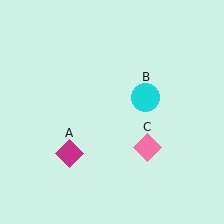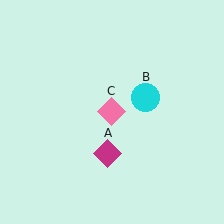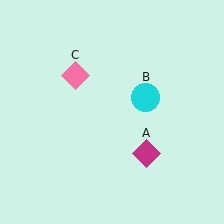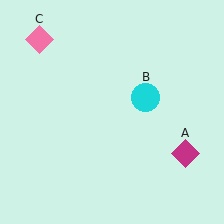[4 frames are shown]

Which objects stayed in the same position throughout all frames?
Cyan circle (object B) remained stationary.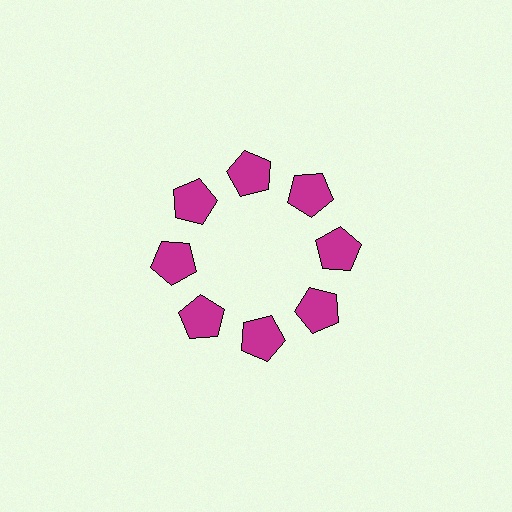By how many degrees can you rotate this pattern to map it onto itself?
The pattern maps onto itself every 45 degrees of rotation.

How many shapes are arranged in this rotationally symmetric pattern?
There are 8 shapes, arranged in 8 groups of 1.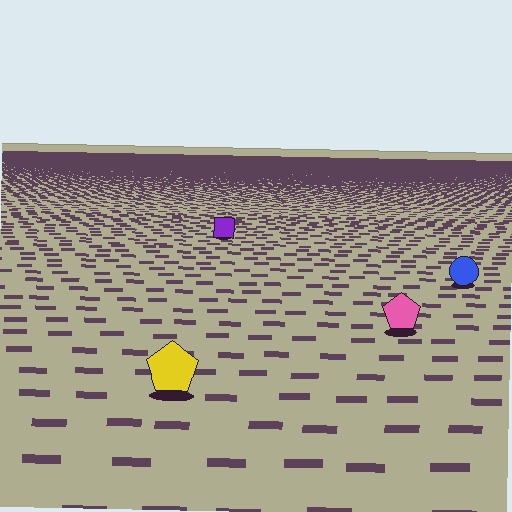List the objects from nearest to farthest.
From nearest to farthest: the yellow pentagon, the pink pentagon, the blue circle, the purple square.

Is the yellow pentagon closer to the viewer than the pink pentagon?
Yes. The yellow pentagon is closer — you can tell from the texture gradient: the ground texture is coarser near it.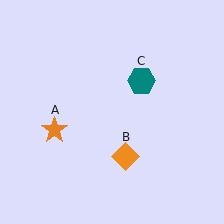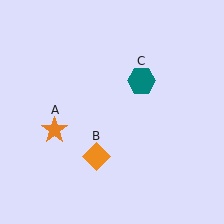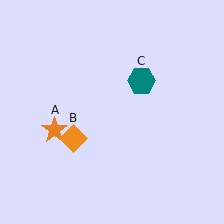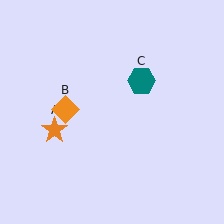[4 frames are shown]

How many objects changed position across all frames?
1 object changed position: orange diamond (object B).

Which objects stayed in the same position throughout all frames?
Orange star (object A) and teal hexagon (object C) remained stationary.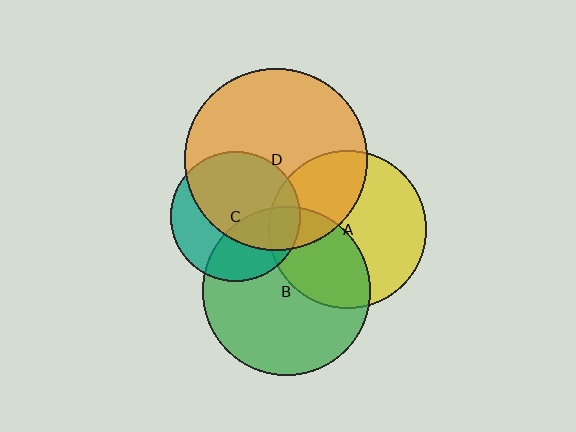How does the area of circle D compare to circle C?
Approximately 2.0 times.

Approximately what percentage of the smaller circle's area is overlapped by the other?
Approximately 15%.